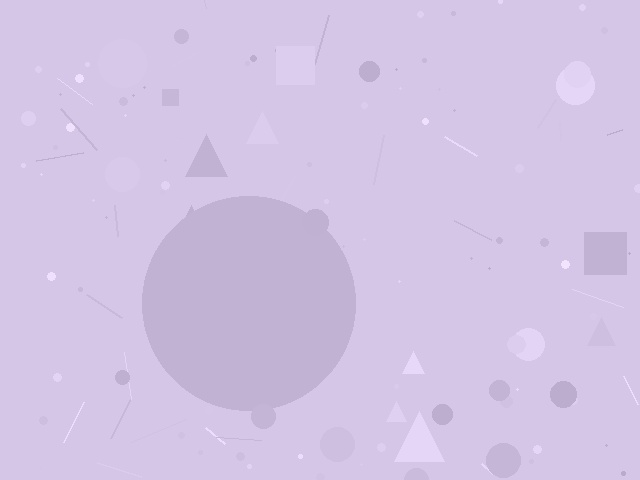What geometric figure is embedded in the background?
A circle is embedded in the background.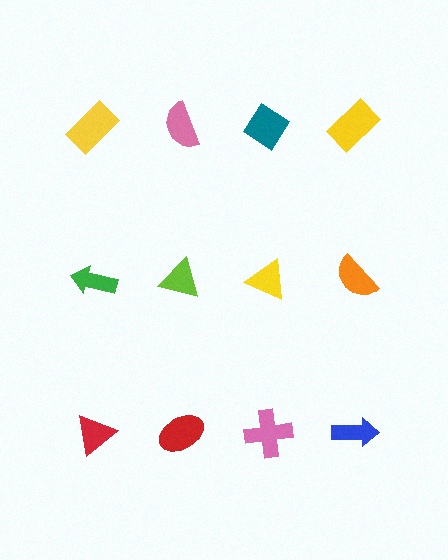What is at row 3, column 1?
A red triangle.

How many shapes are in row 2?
4 shapes.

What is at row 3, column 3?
A pink cross.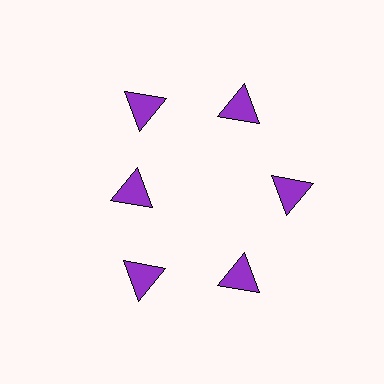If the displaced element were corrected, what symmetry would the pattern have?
It would have 6-fold rotational symmetry — the pattern would map onto itself every 60 degrees.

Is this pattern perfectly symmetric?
No. The 6 purple triangles are arranged in a ring, but one element near the 9 o'clock position is pulled inward toward the center, breaking the 6-fold rotational symmetry.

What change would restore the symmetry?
The symmetry would be restored by moving it outward, back onto the ring so that all 6 triangles sit at equal angles and equal distance from the center.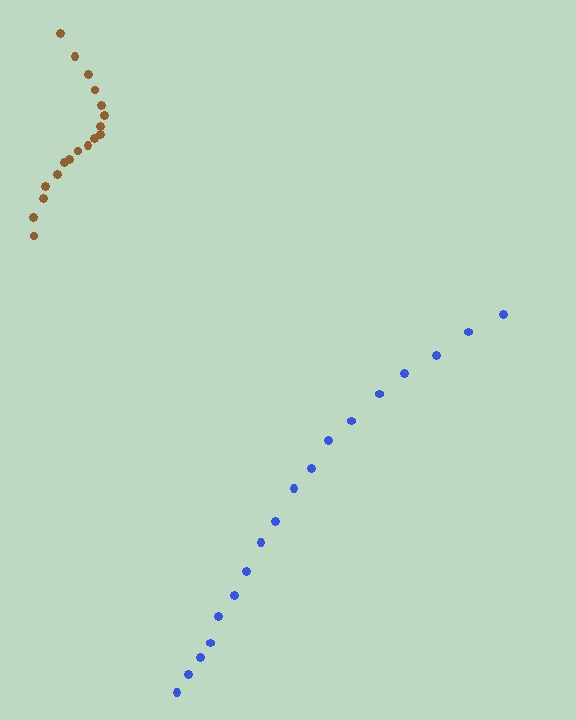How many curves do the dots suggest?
There are 2 distinct paths.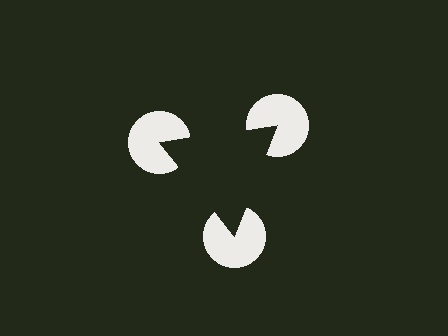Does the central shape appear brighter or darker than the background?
It typically appears slightly darker than the background, even though no actual brightness change is drawn.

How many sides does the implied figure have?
3 sides.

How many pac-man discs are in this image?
There are 3 — one at each vertex of the illusory triangle.